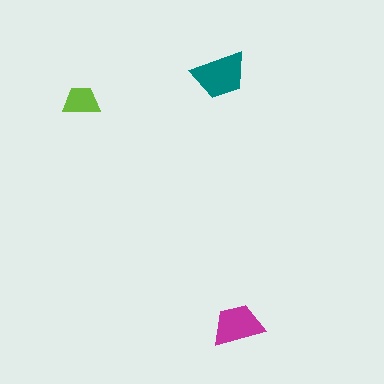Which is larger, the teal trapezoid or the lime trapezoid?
The teal one.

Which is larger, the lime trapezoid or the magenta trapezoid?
The magenta one.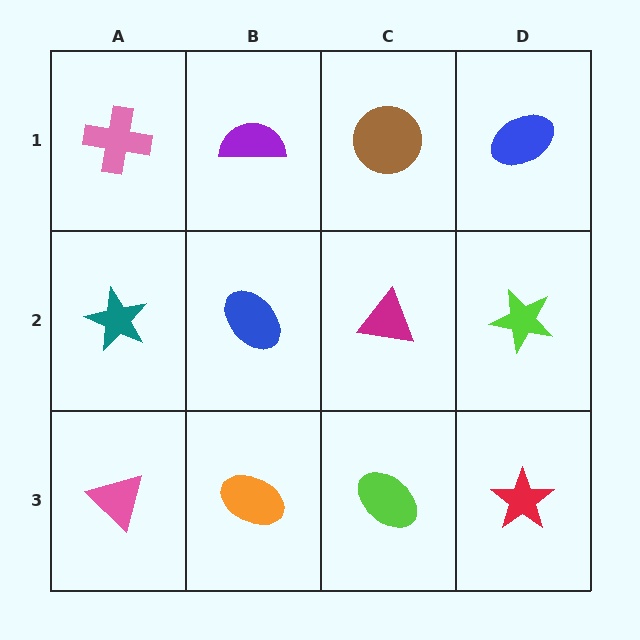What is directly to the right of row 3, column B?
A lime ellipse.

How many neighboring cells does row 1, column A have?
2.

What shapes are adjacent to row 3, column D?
A lime star (row 2, column D), a lime ellipse (row 3, column C).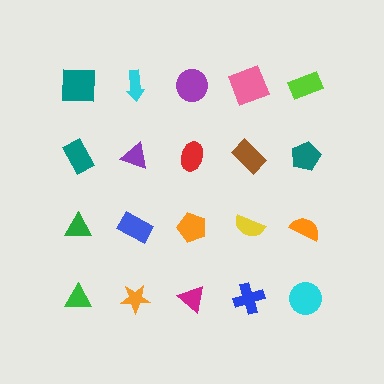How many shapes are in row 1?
5 shapes.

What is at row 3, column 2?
A blue rectangle.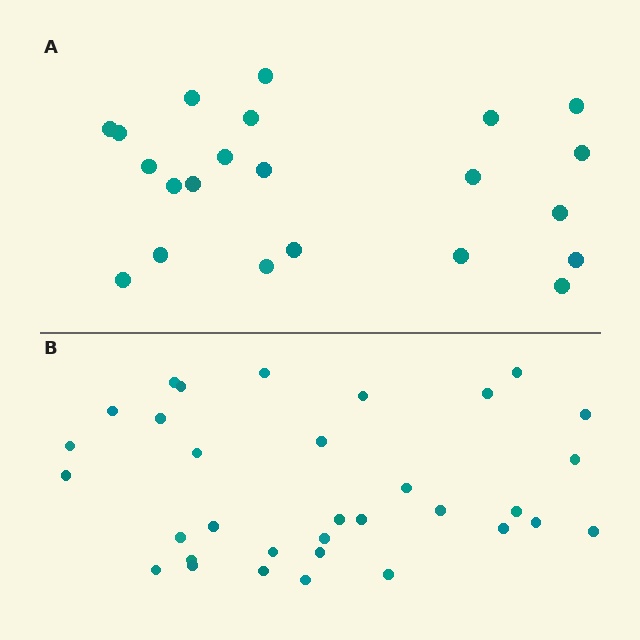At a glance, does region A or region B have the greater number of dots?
Region B (the bottom region) has more dots.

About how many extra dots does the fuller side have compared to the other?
Region B has roughly 12 or so more dots than region A.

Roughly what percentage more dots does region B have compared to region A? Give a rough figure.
About 50% more.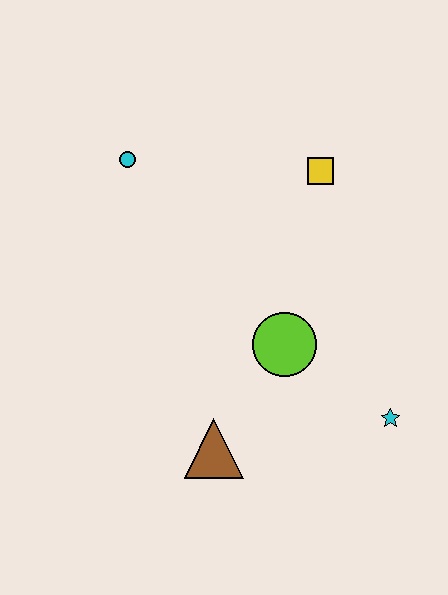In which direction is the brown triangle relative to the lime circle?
The brown triangle is below the lime circle.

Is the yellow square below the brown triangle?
No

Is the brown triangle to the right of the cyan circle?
Yes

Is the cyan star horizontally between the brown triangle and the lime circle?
No